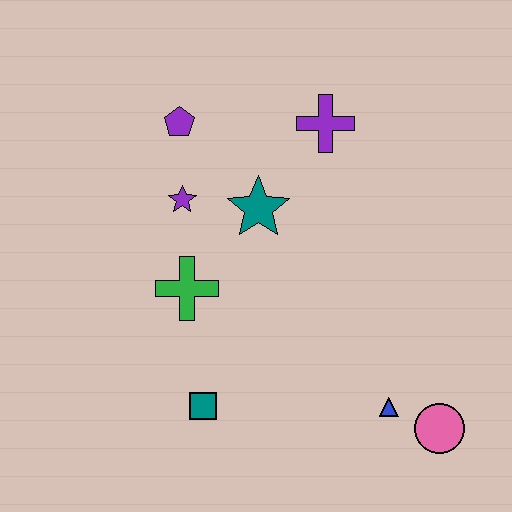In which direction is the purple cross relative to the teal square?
The purple cross is above the teal square.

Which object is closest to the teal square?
The green cross is closest to the teal square.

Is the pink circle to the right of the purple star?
Yes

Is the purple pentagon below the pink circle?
No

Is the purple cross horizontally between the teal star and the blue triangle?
Yes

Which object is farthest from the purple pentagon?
The pink circle is farthest from the purple pentagon.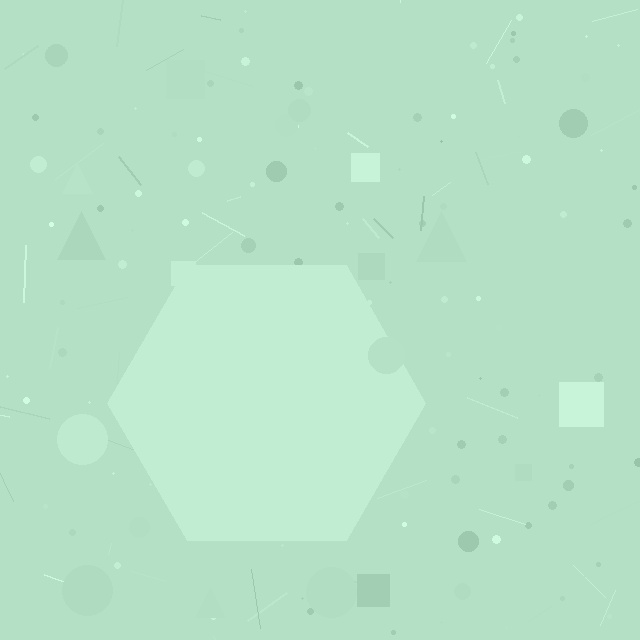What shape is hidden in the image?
A hexagon is hidden in the image.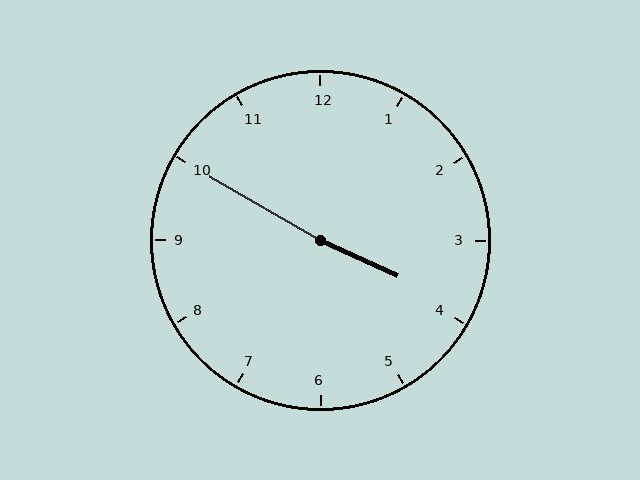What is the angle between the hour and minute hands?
Approximately 175 degrees.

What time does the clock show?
3:50.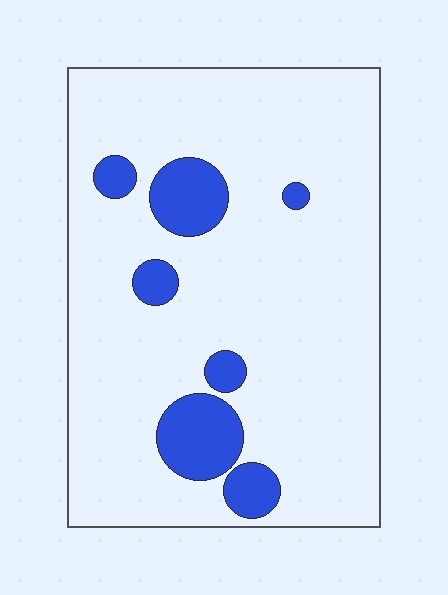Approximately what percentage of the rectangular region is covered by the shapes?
Approximately 15%.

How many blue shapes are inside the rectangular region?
7.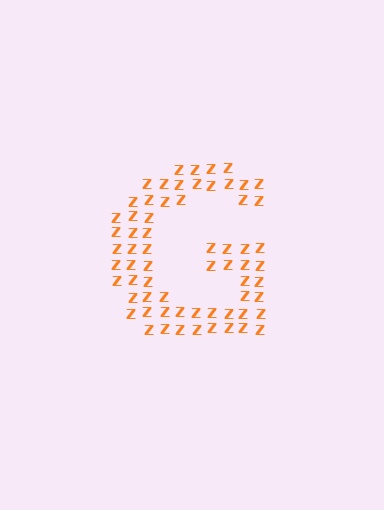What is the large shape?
The large shape is the letter G.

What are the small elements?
The small elements are letter Z's.